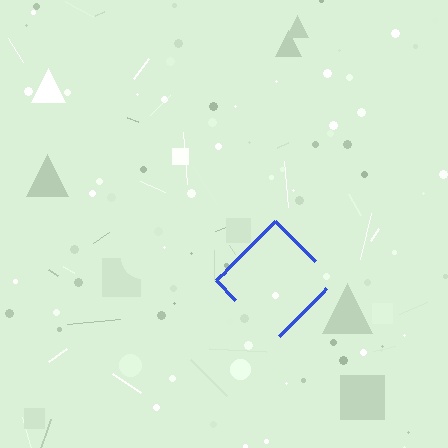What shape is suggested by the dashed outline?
The dashed outline suggests a diamond.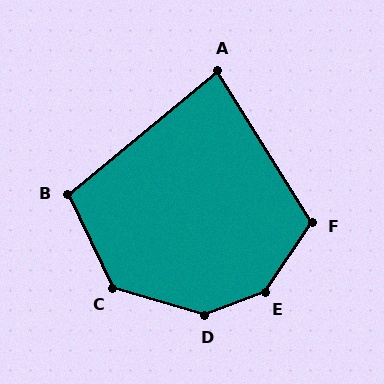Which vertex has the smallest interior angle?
A, at approximately 83 degrees.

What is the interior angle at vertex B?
Approximately 104 degrees (obtuse).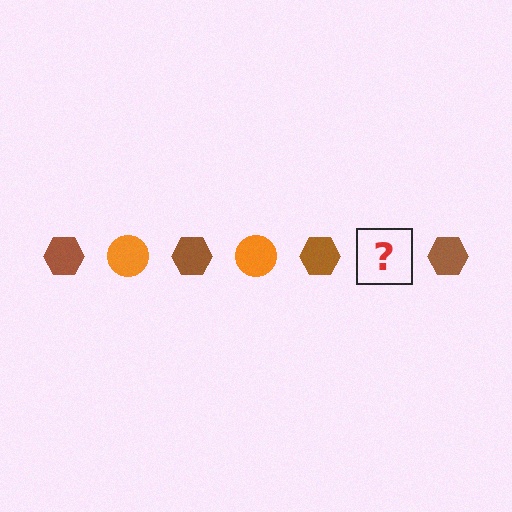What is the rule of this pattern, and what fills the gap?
The rule is that the pattern alternates between brown hexagon and orange circle. The gap should be filled with an orange circle.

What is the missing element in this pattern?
The missing element is an orange circle.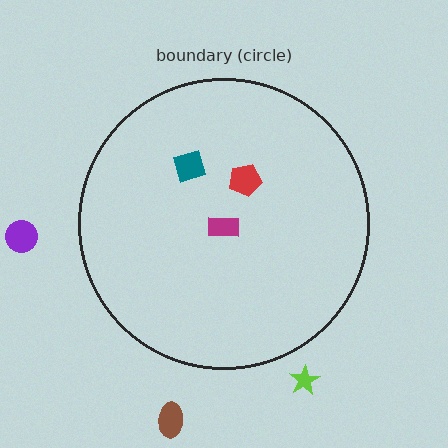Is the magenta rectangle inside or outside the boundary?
Inside.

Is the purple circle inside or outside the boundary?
Outside.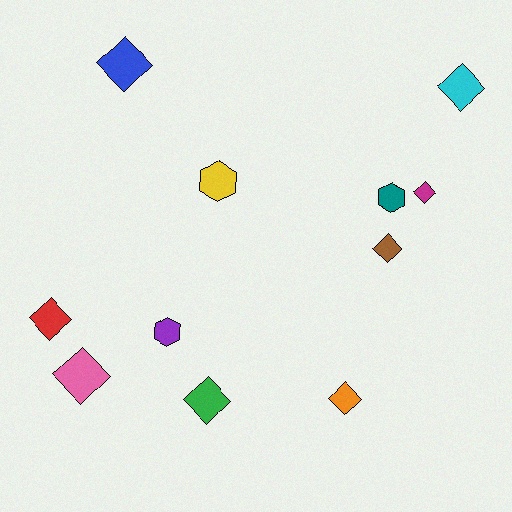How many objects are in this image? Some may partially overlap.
There are 11 objects.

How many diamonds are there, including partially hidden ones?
There are 8 diamonds.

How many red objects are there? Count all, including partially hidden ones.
There is 1 red object.